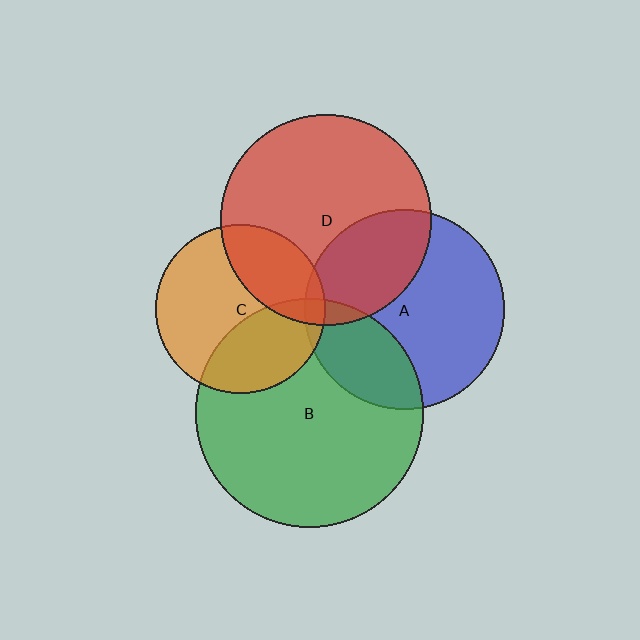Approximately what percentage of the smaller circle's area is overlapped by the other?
Approximately 25%.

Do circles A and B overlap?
Yes.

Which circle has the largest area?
Circle B (green).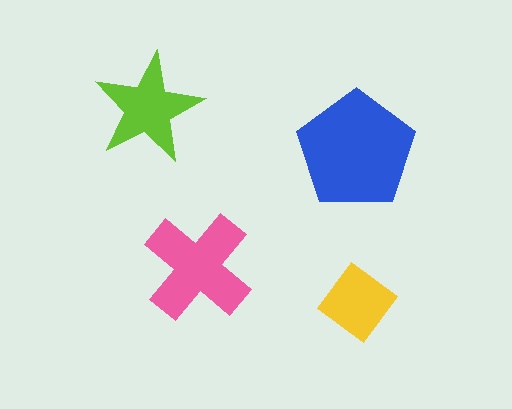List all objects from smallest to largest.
The yellow diamond, the lime star, the pink cross, the blue pentagon.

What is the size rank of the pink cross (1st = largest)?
2nd.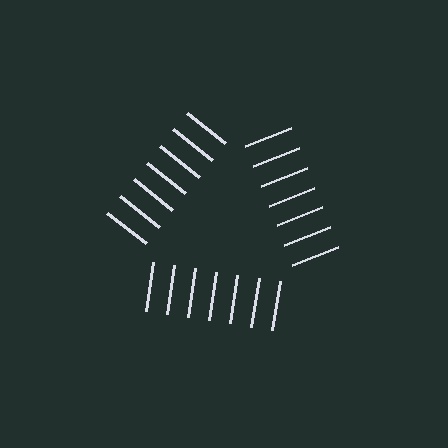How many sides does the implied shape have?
3 sides — the line-ends trace a triangle.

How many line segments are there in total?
21 — 7 along each of the 3 edges.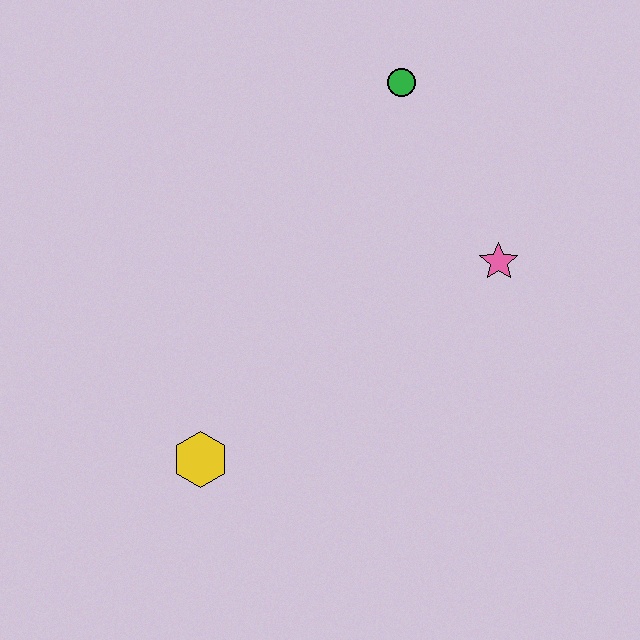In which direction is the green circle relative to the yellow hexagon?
The green circle is above the yellow hexagon.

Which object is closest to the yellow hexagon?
The pink star is closest to the yellow hexagon.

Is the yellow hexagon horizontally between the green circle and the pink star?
No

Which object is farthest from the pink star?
The yellow hexagon is farthest from the pink star.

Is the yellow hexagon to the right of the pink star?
No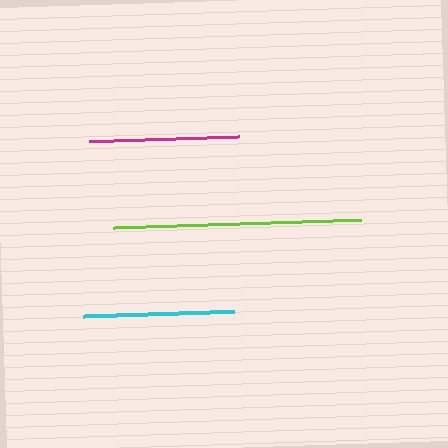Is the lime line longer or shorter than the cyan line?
The lime line is longer than the cyan line.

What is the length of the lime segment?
The lime segment is approximately 249 pixels long.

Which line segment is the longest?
The lime line is the longest at approximately 249 pixels.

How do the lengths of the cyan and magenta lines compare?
The cyan and magenta lines are approximately the same length.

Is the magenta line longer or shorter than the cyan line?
The cyan line is longer than the magenta line.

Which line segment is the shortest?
The magenta line is the shortest at approximately 150 pixels.